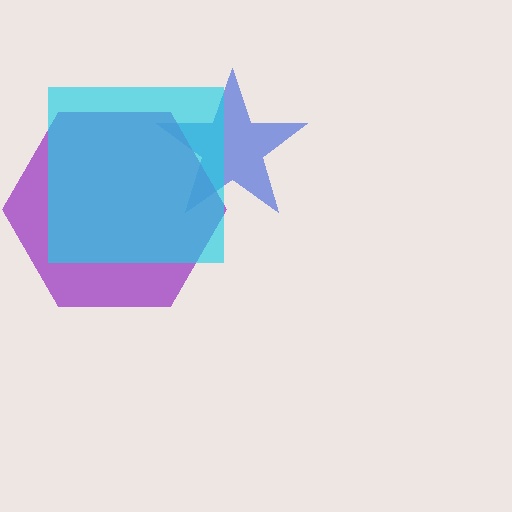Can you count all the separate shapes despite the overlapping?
Yes, there are 3 separate shapes.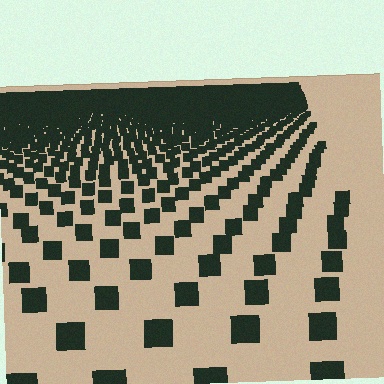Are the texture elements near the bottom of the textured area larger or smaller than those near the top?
Larger. Near the bottom, elements are closer to the viewer and appear at a bigger on-screen size.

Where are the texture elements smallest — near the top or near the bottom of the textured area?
Near the top.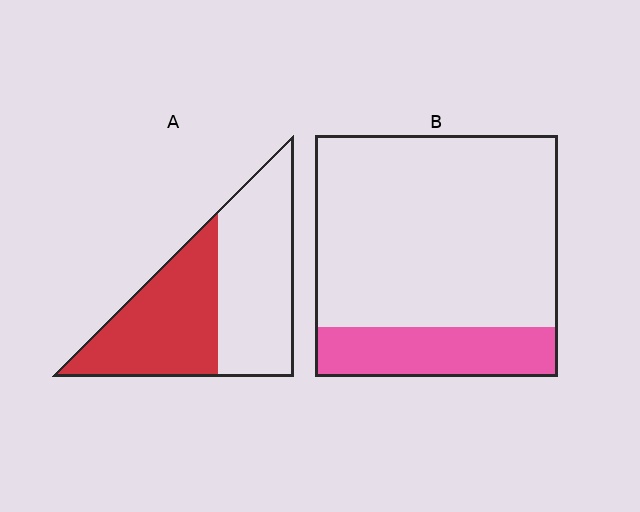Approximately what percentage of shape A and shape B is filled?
A is approximately 45% and B is approximately 20%.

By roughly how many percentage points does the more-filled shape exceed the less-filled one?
By roughly 25 percentage points (A over B).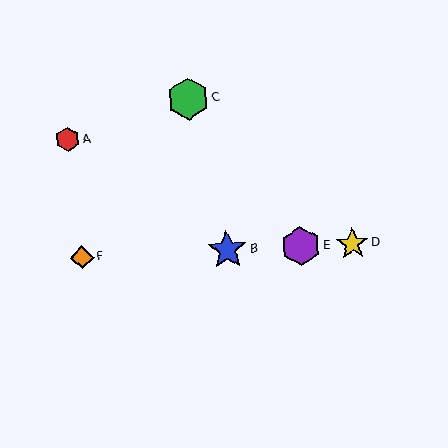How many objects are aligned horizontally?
4 objects (B, D, E, F) are aligned horizontally.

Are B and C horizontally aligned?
No, B is at y≈250 and C is at y≈99.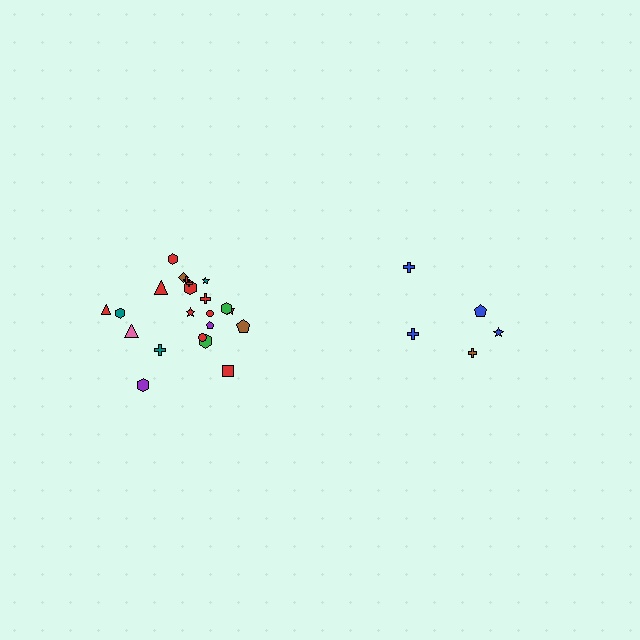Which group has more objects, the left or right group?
The left group.